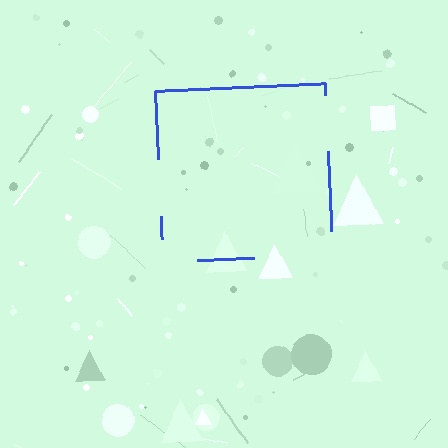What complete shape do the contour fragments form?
The contour fragments form a square.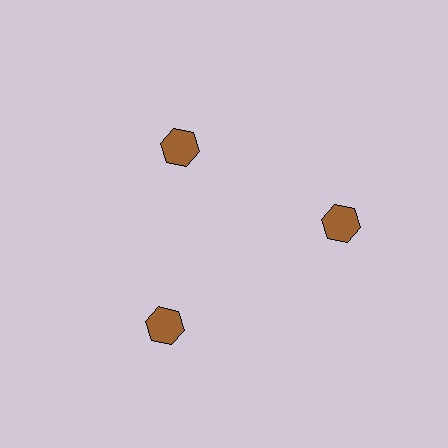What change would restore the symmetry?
The symmetry would be restored by moving it outward, back onto the ring so that all 3 hexagons sit at equal angles and equal distance from the center.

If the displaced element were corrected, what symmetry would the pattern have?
It would have 3-fold rotational symmetry — the pattern would map onto itself every 120 degrees.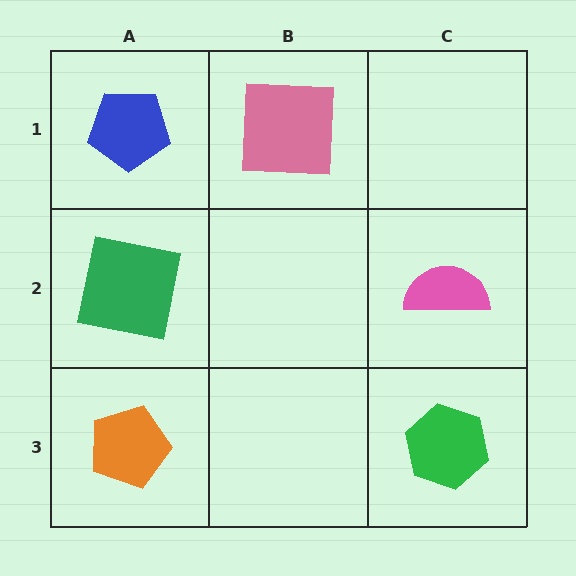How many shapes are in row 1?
2 shapes.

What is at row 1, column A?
A blue pentagon.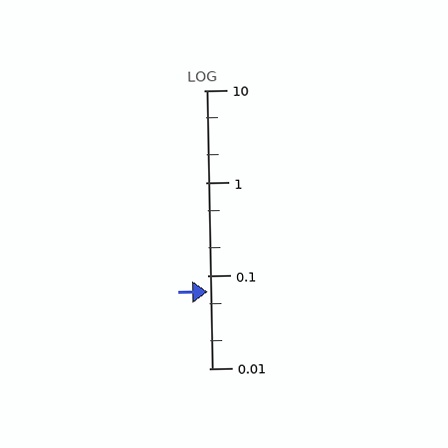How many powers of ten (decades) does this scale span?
The scale spans 3 decades, from 0.01 to 10.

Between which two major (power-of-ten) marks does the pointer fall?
The pointer is between 0.01 and 0.1.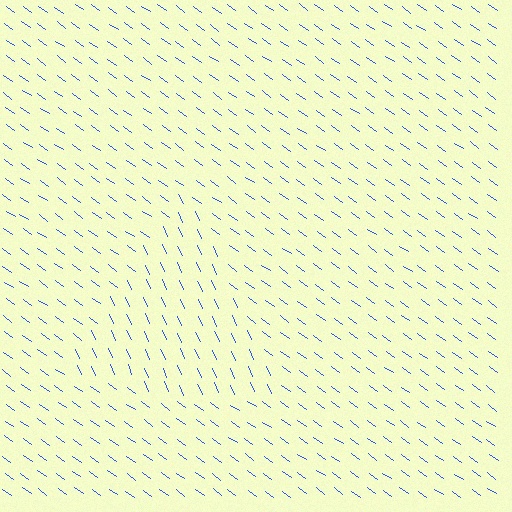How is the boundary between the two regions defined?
The boundary is defined purely by a change in line orientation (approximately 30 degrees difference). All lines are the same color and thickness.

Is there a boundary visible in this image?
Yes, there is a texture boundary formed by a change in line orientation.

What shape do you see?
I see a triangle.